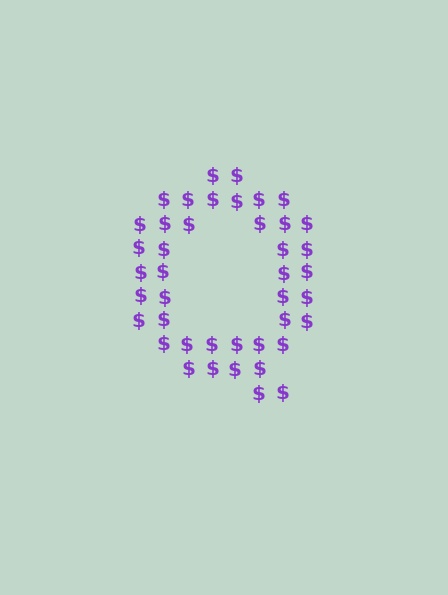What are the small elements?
The small elements are dollar signs.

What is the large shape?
The large shape is the letter Q.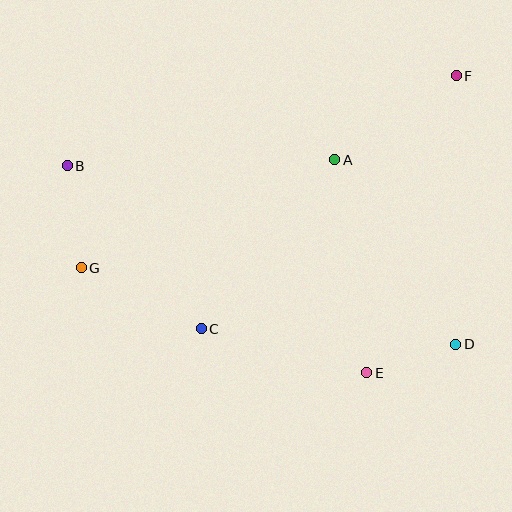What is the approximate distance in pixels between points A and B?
The distance between A and B is approximately 267 pixels.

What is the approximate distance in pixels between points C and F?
The distance between C and F is approximately 360 pixels.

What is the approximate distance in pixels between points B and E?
The distance between B and E is approximately 364 pixels.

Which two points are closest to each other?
Points D and E are closest to each other.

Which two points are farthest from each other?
Points B and D are farthest from each other.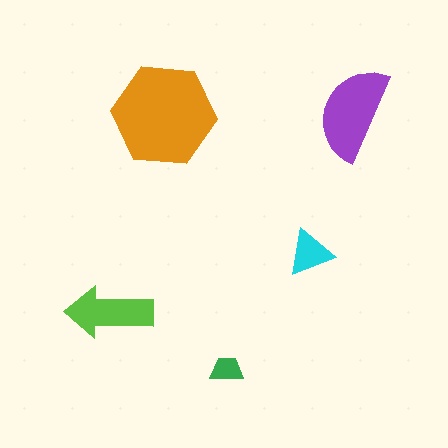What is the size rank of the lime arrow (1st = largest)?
3rd.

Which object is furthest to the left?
The lime arrow is leftmost.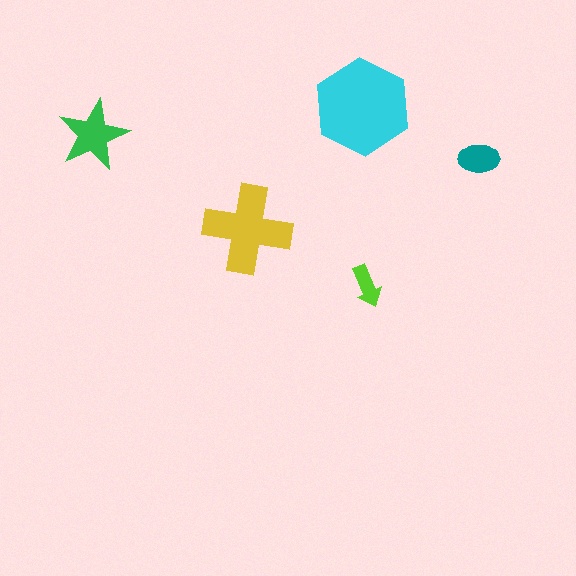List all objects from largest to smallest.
The cyan hexagon, the yellow cross, the green star, the teal ellipse, the lime arrow.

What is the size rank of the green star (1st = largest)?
3rd.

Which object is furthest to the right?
The teal ellipse is rightmost.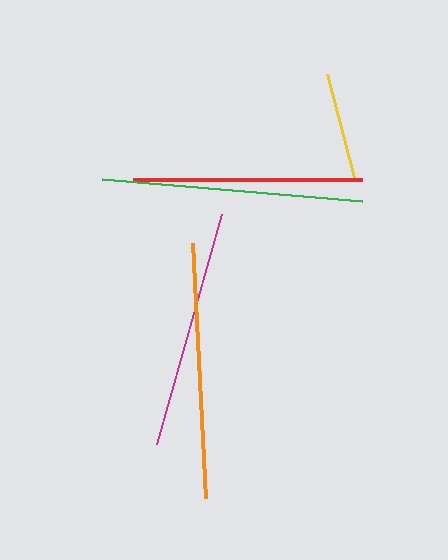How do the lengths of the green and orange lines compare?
The green and orange lines are approximately the same length.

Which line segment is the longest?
The green line is the longest at approximately 261 pixels.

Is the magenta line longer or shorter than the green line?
The green line is longer than the magenta line.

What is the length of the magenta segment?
The magenta segment is approximately 239 pixels long.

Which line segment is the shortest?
The yellow line is the shortest at approximately 106 pixels.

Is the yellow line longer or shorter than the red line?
The red line is longer than the yellow line.